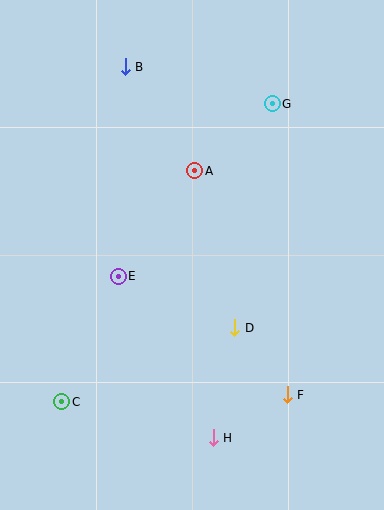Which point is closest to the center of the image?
Point E at (118, 276) is closest to the center.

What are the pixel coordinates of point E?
Point E is at (118, 276).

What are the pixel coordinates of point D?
Point D is at (235, 328).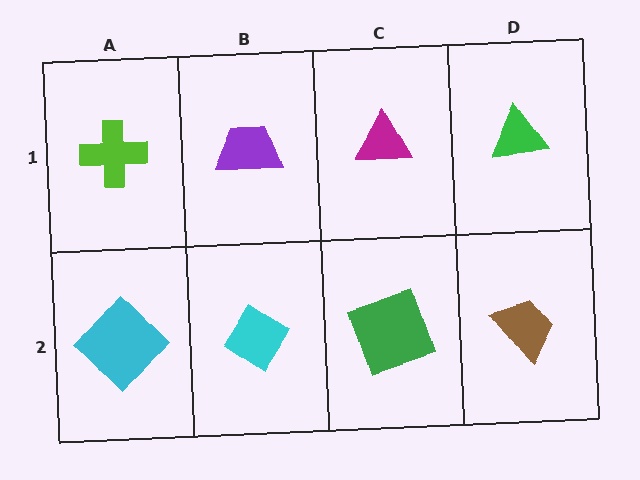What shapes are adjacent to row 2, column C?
A magenta triangle (row 1, column C), a cyan diamond (row 2, column B), a brown trapezoid (row 2, column D).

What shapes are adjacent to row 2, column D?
A green triangle (row 1, column D), a green square (row 2, column C).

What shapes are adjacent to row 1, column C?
A green square (row 2, column C), a purple trapezoid (row 1, column B), a green triangle (row 1, column D).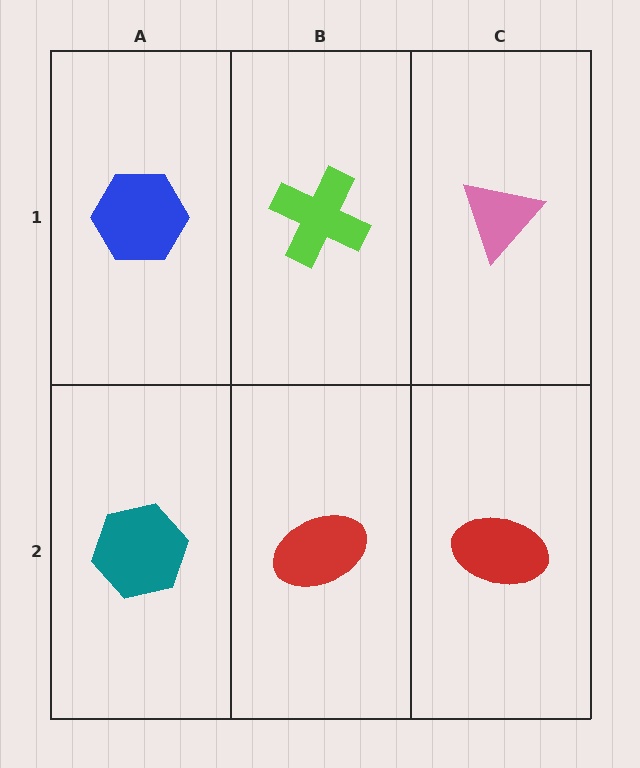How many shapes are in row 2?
3 shapes.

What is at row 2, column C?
A red ellipse.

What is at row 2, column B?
A red ellipse.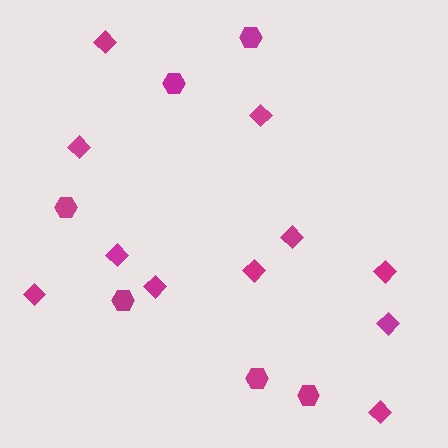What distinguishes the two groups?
There are 2 groups: one group of hexagons (6) and one group of diamonds (11).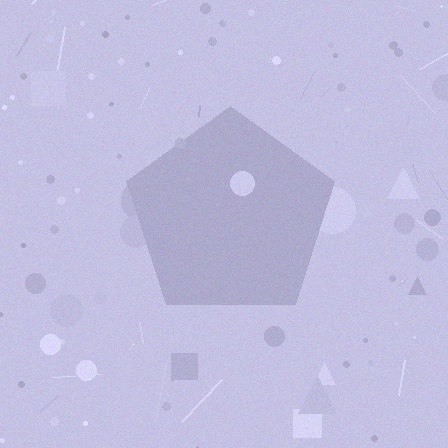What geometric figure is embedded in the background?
A pentagon is embedded in the background.